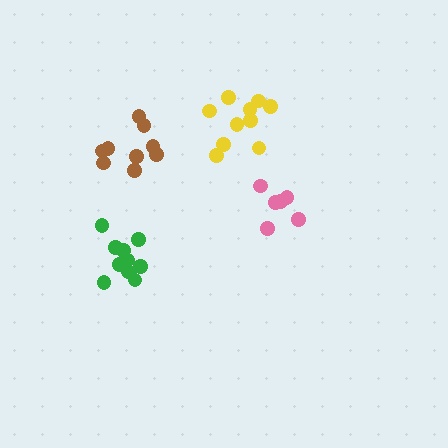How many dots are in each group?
Group 1: 6 dots, Group 2: 10 dots, Group 3: 9 dots, Group 4: 10 dots (35 total).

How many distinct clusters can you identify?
There are 4 distinct clusters.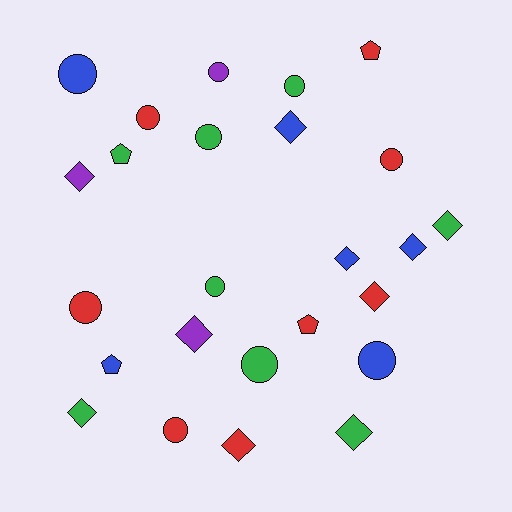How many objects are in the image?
There are 25 objects.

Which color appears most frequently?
Green, with 8 objects.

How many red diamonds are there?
There are 2 red diamonds.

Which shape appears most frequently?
Circle, with 11 objects.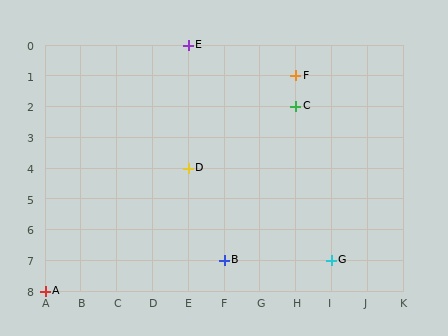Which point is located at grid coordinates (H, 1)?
Point F is at (H, 1).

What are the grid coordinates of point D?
Point D is at grid coordinates (E, 4).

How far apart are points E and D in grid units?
Points E and D are 4 rows apart.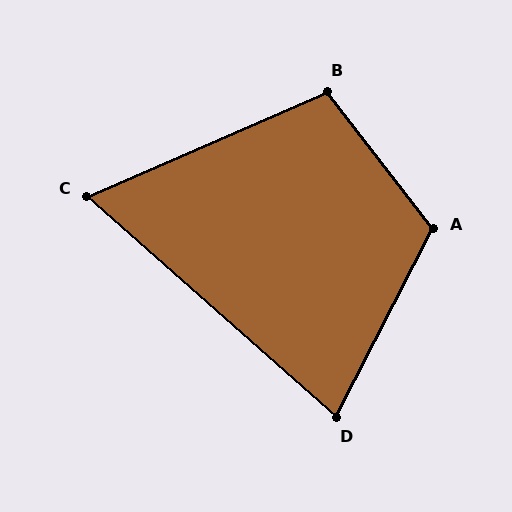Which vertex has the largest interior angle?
A, at approximately 115 degrees.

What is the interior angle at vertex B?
Approximately 104 degrees (obtuse).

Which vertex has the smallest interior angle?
C, at approximately 65 degrees.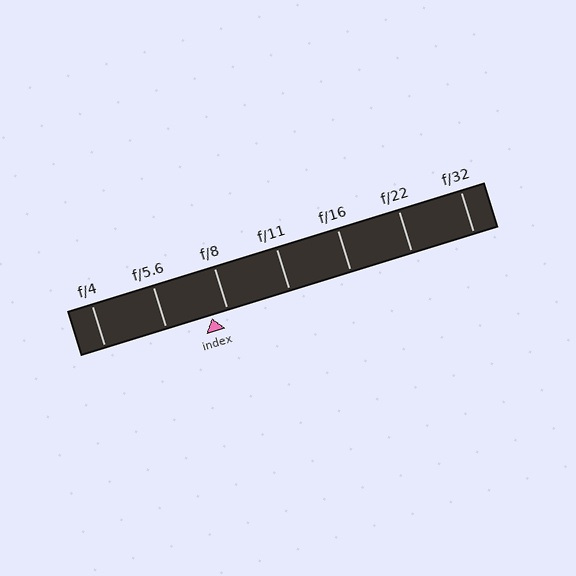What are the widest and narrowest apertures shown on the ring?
The widest aperture shown is f/4 and the narrowest is f/32.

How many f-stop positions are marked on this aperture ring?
There are 7 f-stop positions marked.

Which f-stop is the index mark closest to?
The index mark is closest to f/8.